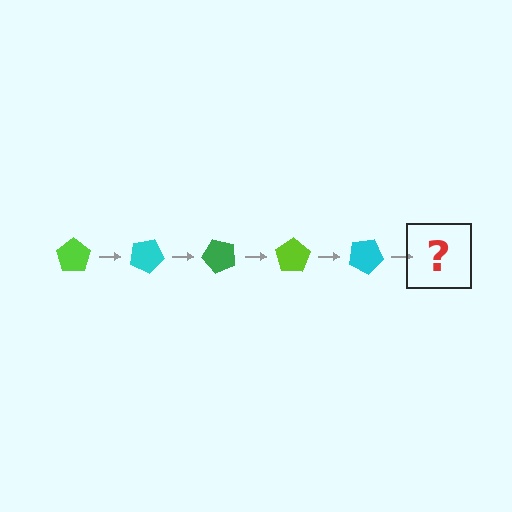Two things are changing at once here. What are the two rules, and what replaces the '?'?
The two rules are that it rotates 25 degrees each step and the color cycles through lime, cyan, and green. The '?' should be a green pentagon, rotated 125 degrees from the start.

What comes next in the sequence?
The next element should be a green pentagon, rotated 125 degrees from the start.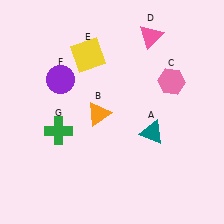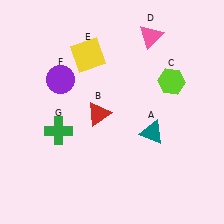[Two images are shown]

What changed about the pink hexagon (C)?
In Image 1, C is pink. In Image 2, it changed to lime.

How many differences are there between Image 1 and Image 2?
There are 2 differences between the two images.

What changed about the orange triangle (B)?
In Image 1, B is orange. In Image 2, it changed to red.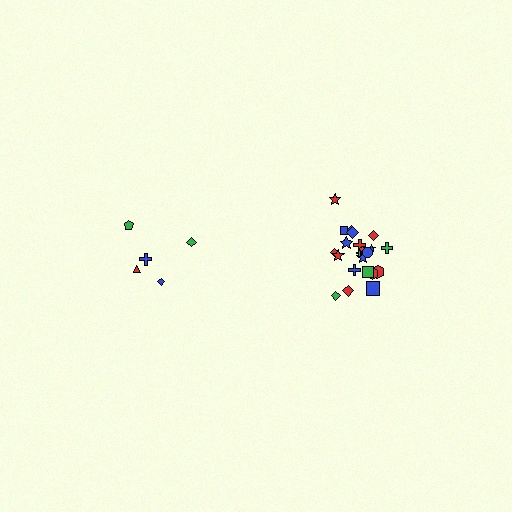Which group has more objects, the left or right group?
The right group.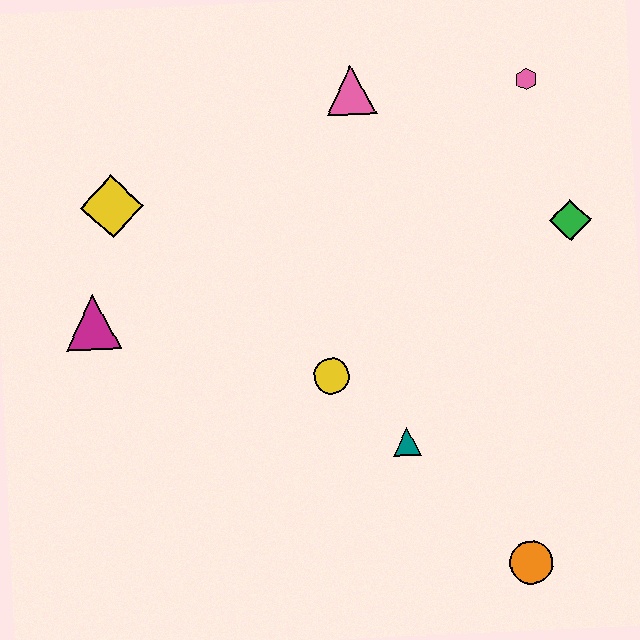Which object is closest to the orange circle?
The teal triangle is closest to the orange circle.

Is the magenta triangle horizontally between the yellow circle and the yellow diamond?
No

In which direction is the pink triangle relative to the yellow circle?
The pink triangle is above the yellow circle.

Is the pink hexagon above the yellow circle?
Yes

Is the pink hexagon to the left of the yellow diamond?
No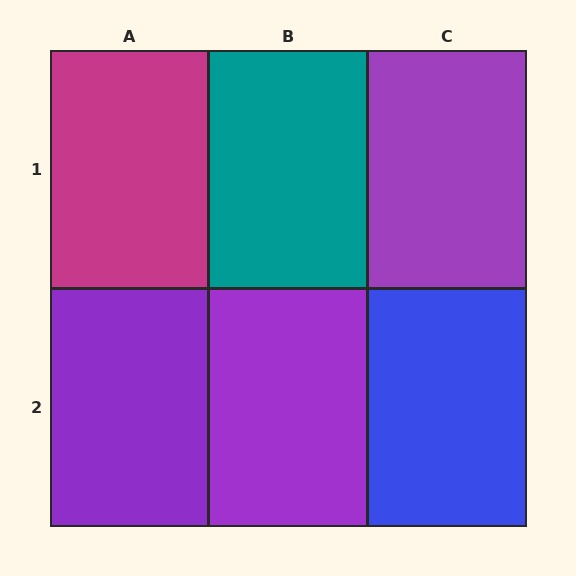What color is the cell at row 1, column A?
Magenta.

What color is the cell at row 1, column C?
Purple.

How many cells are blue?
1 cell is blue.